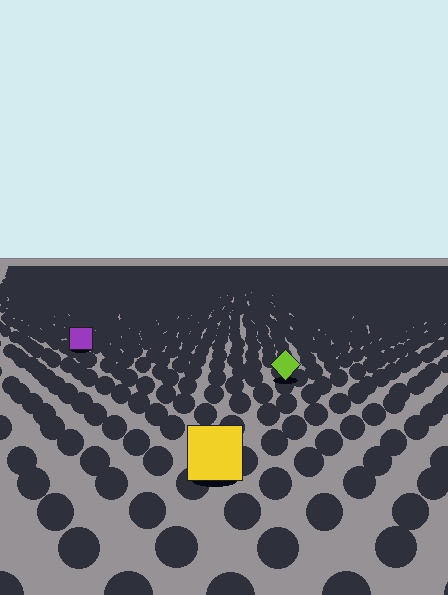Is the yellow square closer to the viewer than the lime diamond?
Yes. The yellow square is closer — you can tell from the texture gradient: the ground texture is coarser near it.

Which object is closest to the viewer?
The yellow square is closest. The texture marks near it are larger and more spread out.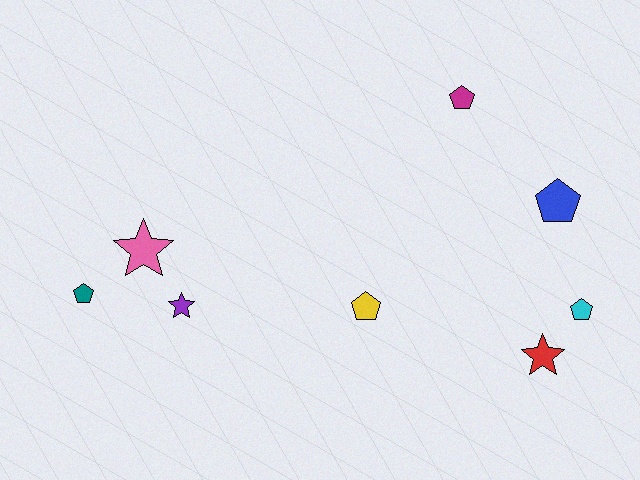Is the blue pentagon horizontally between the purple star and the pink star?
No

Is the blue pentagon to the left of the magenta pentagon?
No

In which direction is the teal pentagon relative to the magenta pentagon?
The teal pentagon is to the left of the magenta pentagon.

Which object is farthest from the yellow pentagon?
The teal pentagon is farthest from the yellow pentagon.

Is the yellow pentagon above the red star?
Yes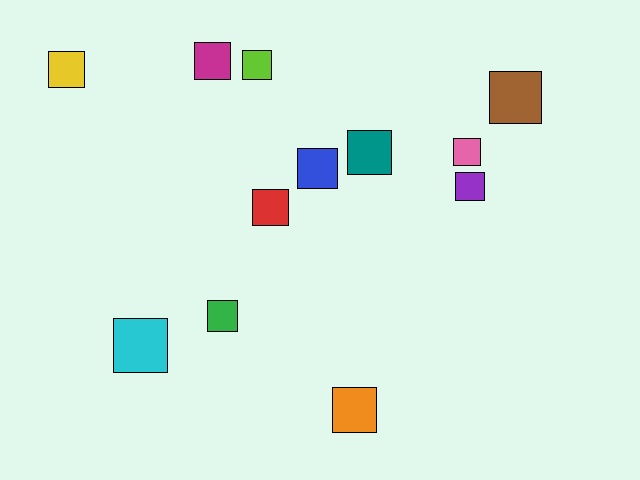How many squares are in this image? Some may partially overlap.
There are 12 squares.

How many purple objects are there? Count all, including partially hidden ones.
There is 1 purple object.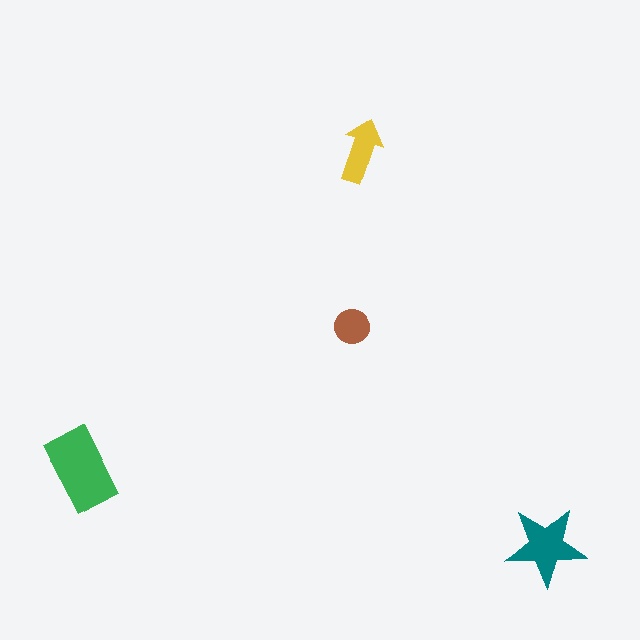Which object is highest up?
The yellow arrow is topmost.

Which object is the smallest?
The brown circle.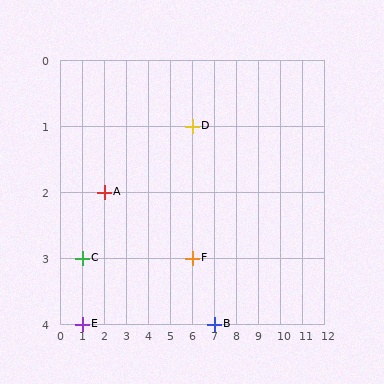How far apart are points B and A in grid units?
Points B and A are 5 columns and 2 rows apart (about 5.4 grid units diagonally).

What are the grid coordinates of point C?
Point C is at grid coordinates (1, 3).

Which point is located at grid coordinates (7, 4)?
Point B is at (7, 4).